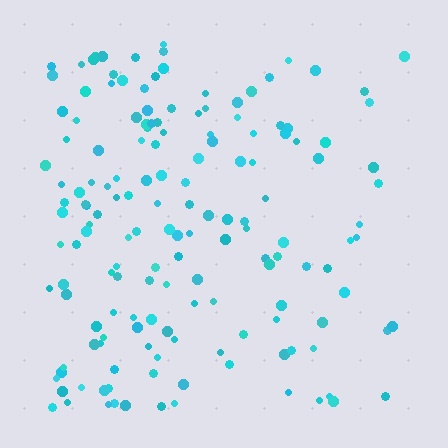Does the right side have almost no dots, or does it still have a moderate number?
Still a moderate number, just noticeably fewer than the left.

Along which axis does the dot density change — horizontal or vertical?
Horizontal.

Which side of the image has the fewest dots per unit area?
The right.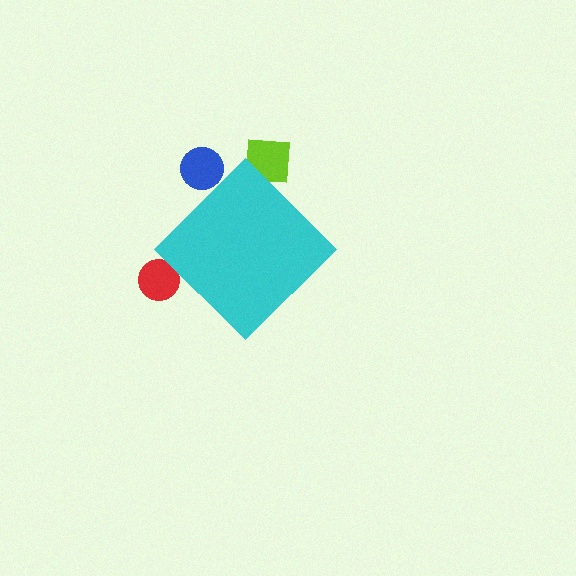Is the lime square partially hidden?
Yes, the lime square is partially hidden behind the cyan diamond.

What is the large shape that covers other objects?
A cyan diamond.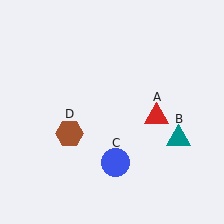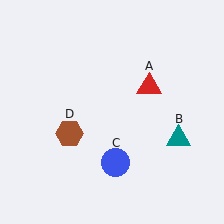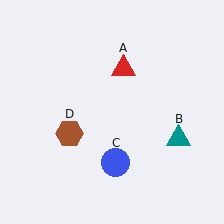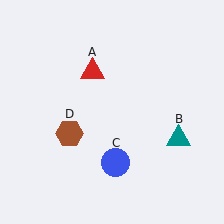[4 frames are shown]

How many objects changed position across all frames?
1 object changed position: red triangle (object A).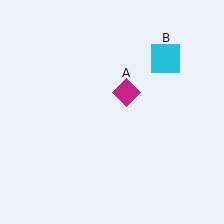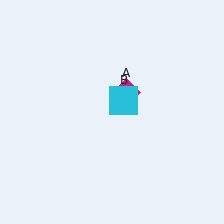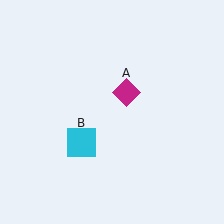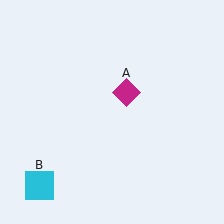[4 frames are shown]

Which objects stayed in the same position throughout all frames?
Magenta diamond (object A) remained stationary.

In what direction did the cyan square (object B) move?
The cyan square (object B) moved down and to the left.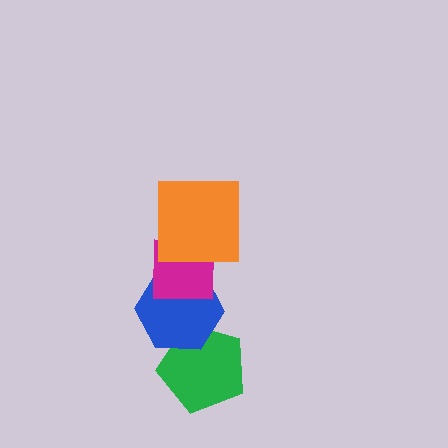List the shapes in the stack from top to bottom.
From top to bottom: the orange square, the magenta square, the blue hexagon, the green pentagon.